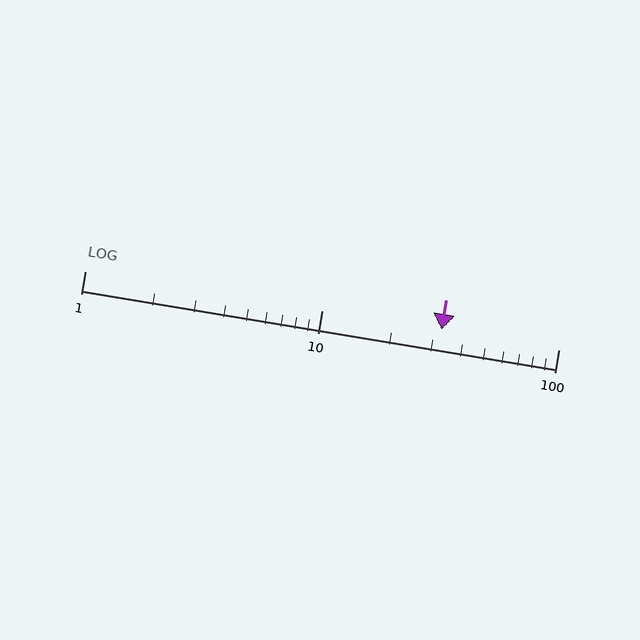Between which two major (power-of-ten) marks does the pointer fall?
The pointer is between 10 and 100.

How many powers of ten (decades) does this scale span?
The scale spans 2 decades, from 1 to 100.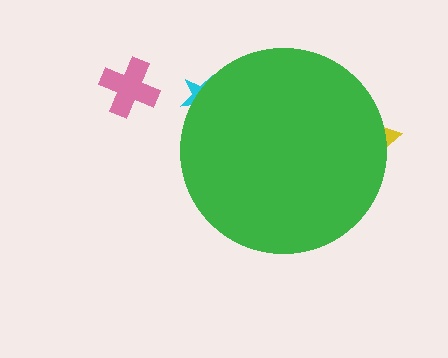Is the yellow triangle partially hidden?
Yes, the yellow triangle is partially hidden behind the green circle.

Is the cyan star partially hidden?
Yes, the cyan star is partially hidden behind the green circle.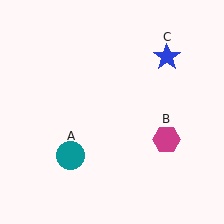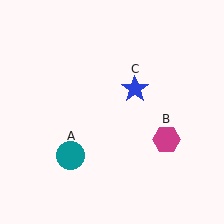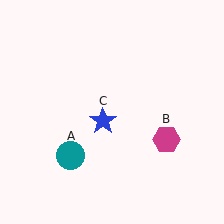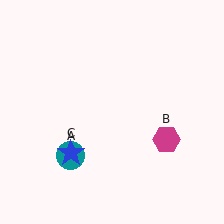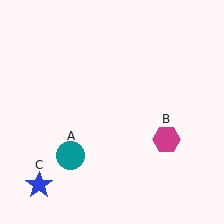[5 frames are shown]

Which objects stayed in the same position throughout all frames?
Teal circle (object A) and magenta hexagon (object B) remained stationary.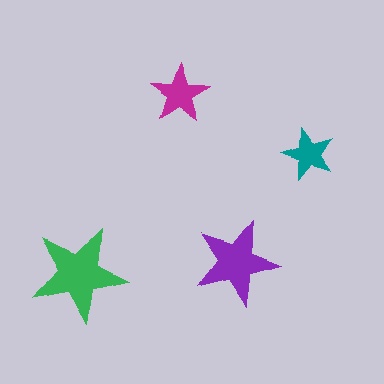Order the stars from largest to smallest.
the green one, the purple one, the magenta one, the teal one.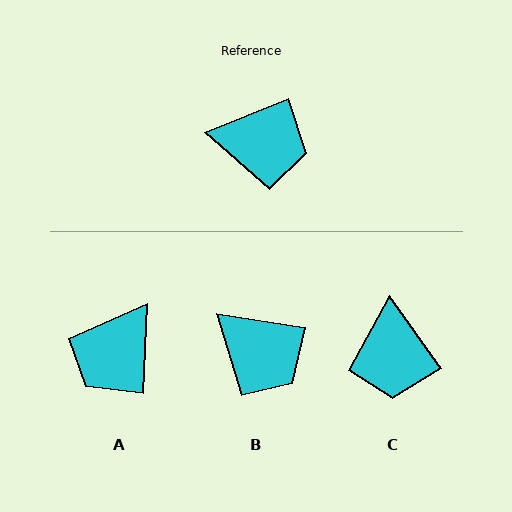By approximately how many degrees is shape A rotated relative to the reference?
Approximately 115 degrees clockwise.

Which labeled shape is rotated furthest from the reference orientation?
A, about 115 degrees away.